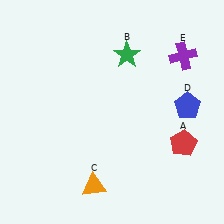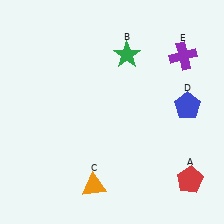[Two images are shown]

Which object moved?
The red pentagon (A) moved down.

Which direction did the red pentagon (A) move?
The red pentagon (A) moved down.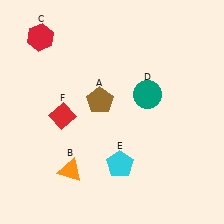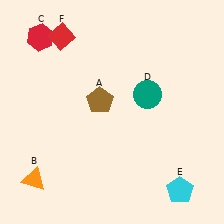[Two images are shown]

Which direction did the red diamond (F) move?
The red diamond (F) moved up.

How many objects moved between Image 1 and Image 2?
3 objects moved between the two images.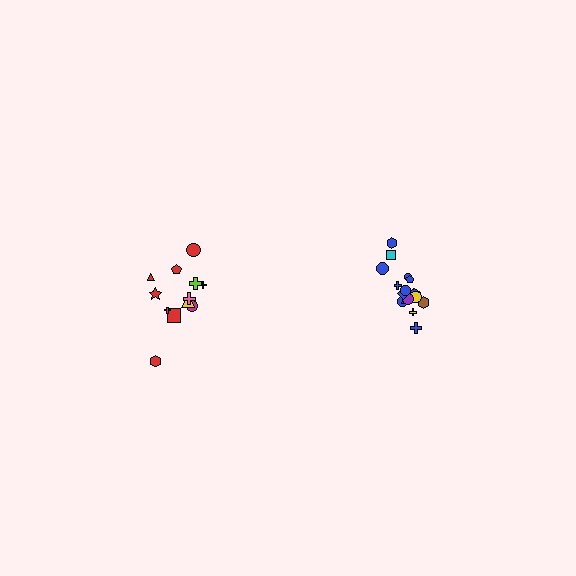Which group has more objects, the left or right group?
The right group.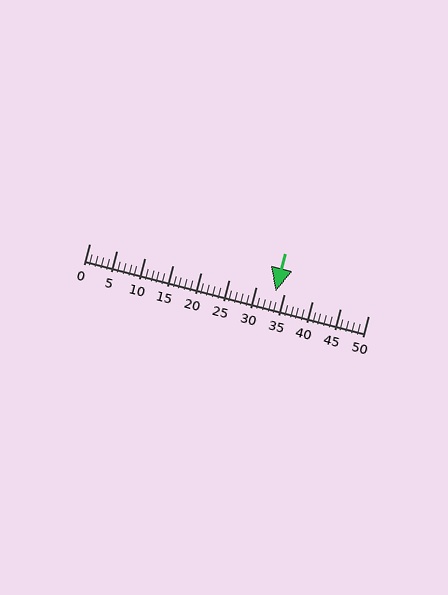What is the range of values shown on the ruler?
The ruler shows values from 0 to 50.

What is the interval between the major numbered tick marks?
The major tick marks are spaced 5 units apart.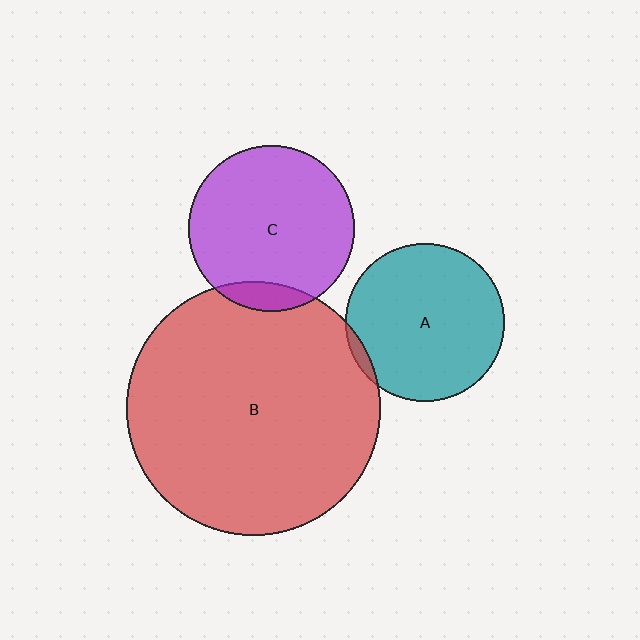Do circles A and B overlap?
Yes.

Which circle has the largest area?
Circle B (red).